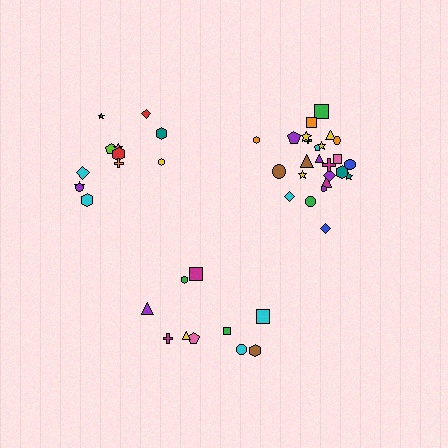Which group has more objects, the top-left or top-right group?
The top-right group.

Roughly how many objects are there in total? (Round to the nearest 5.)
Roughly 45 objects in total.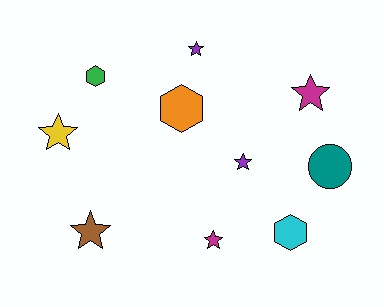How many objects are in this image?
There are 10 objects.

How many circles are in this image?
There is 1 circle.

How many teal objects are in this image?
There is 1 teal object.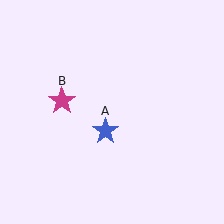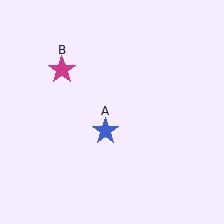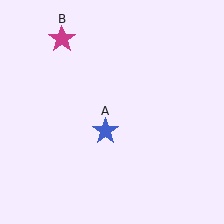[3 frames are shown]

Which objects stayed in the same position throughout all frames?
Blue star (object A) remained stationary.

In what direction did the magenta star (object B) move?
The magenta star (object B) moved up.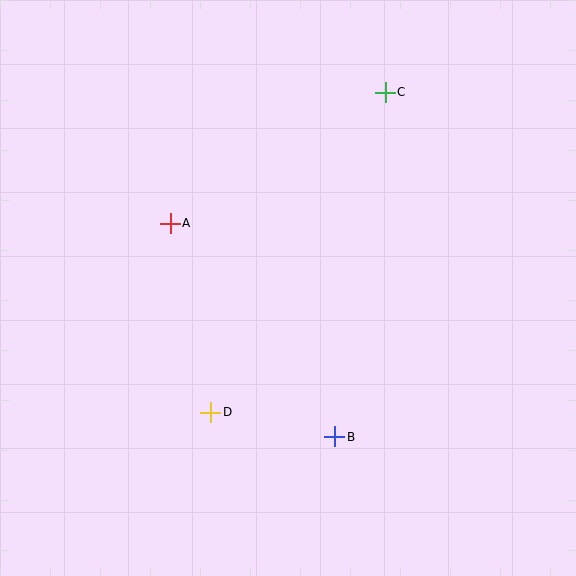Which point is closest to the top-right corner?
Point C is closest to the top-right corner.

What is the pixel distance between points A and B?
The distance between A and B is 270 pixels.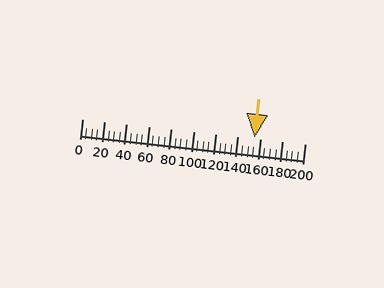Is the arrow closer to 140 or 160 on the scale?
The arrow is closer to 160.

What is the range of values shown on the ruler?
The ruler shows values from 0 to 200.